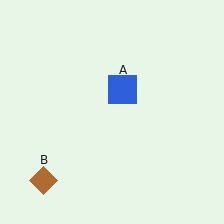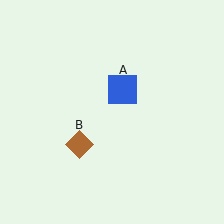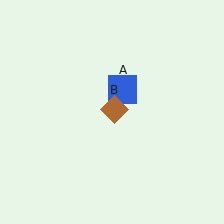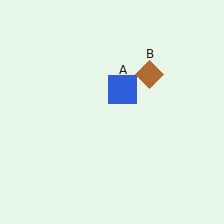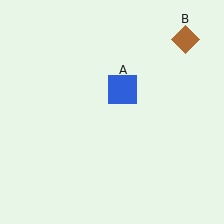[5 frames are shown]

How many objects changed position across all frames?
1 object changed position: brown diamond (object B).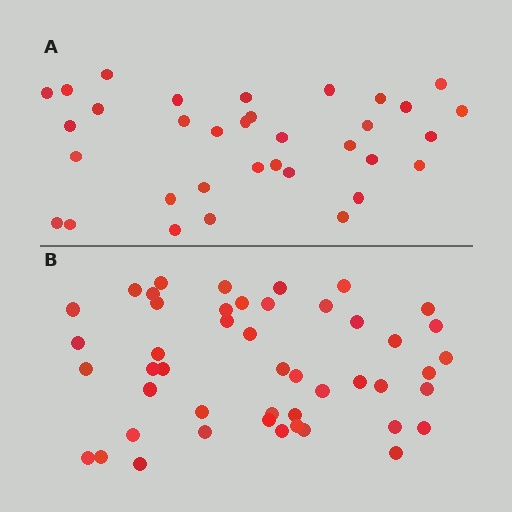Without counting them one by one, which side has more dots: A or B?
Region B (the bottom region) has more dots.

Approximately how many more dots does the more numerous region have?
Region B has approximately 15 more dots than region A.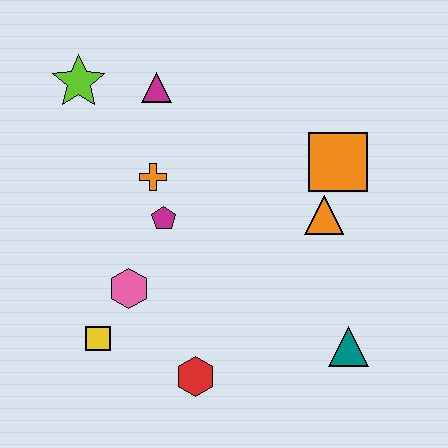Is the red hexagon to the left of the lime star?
No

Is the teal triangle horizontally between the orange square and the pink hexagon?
No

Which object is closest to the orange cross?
The magenta pentagon is closest to the orange cross.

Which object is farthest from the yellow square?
The orange square is farthest from the yellow square.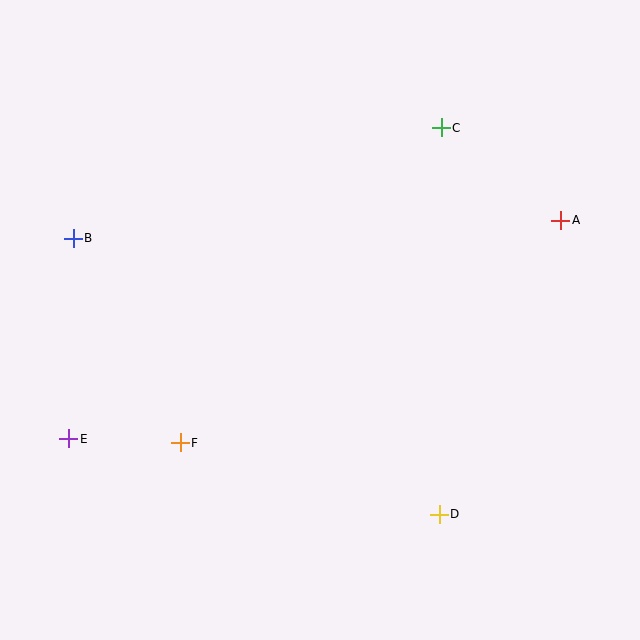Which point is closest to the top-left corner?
Point B is closest to the top-left corner.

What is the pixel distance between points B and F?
The distance between B and F is 231 pixels.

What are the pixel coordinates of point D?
Point D is at (439, 514).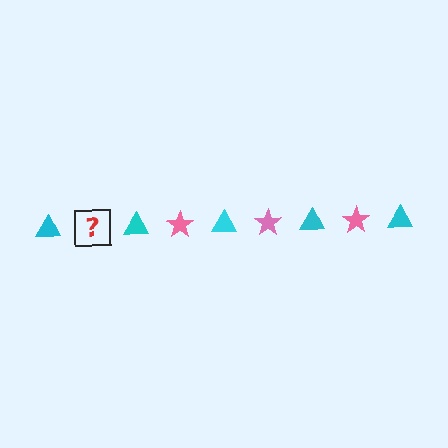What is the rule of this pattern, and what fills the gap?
The rule is that the pattern alternates between cyan triangle and pink star. The gap should be filled with a pink star.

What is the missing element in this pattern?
The missing element is a pink star.